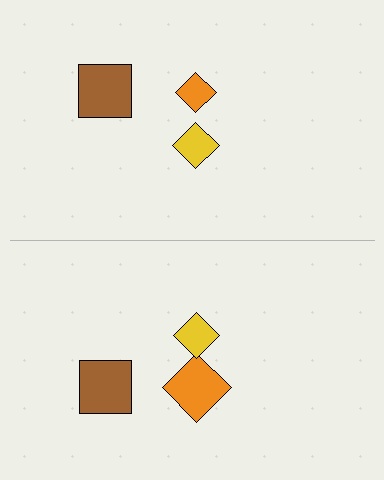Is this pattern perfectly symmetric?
No, the pattern is not perfectly symmetric. The orange diamond on the bottom side has a different size than its mirror counterpart.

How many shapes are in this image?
There are 6 shapes in this image.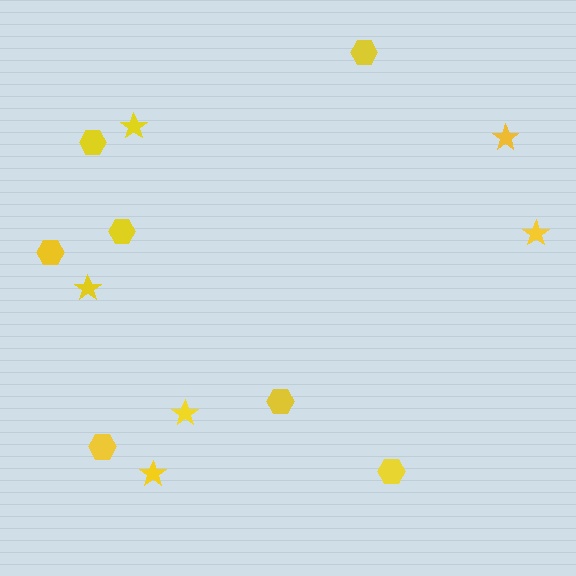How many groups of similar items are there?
There are 2 groups: one group of stars (6) and one group of hexagons (7).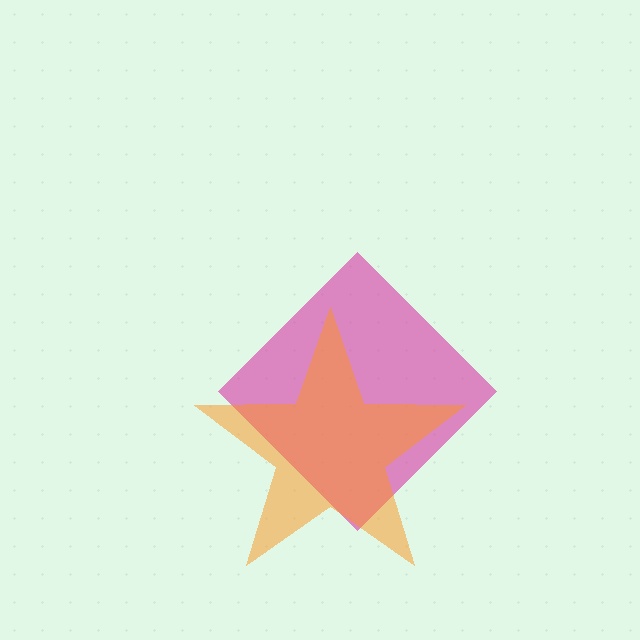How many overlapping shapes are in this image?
There are 2 overlapping shapes in the image.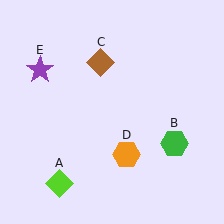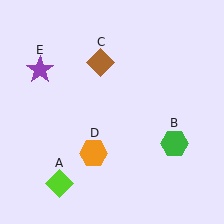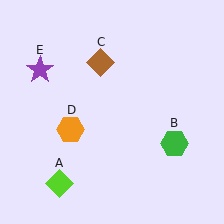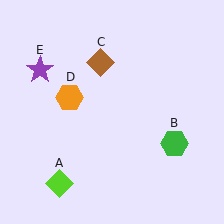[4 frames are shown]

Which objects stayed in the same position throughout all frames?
Lime diamond (object A) and green hexagon (object B) and brown diamond (object C) and purple star (object E) remained stationary.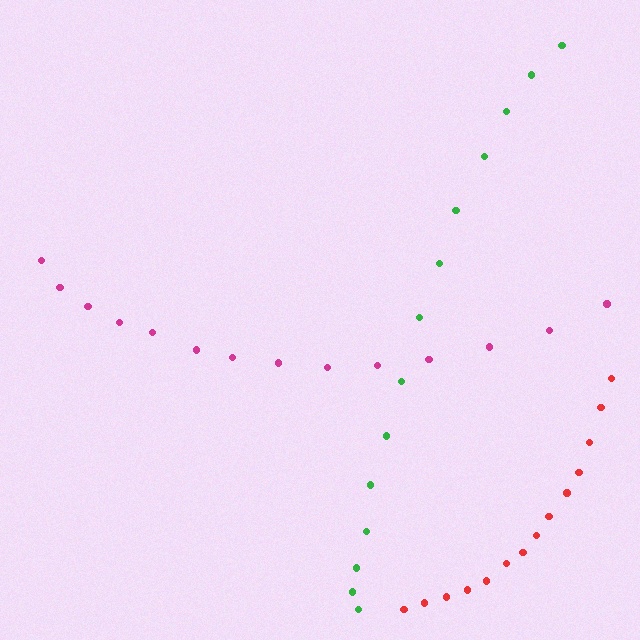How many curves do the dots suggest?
There are 3 distinct paths.